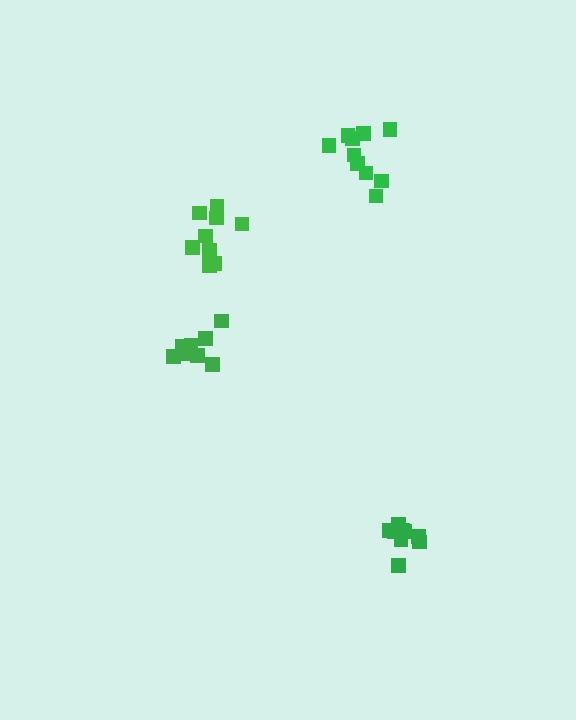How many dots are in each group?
Group 1: 10 dots, Group 2: 9 dots, Group 3: 9 dots, Group 4: 9 dots (37 total).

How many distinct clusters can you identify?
There are 4 distinct clusters.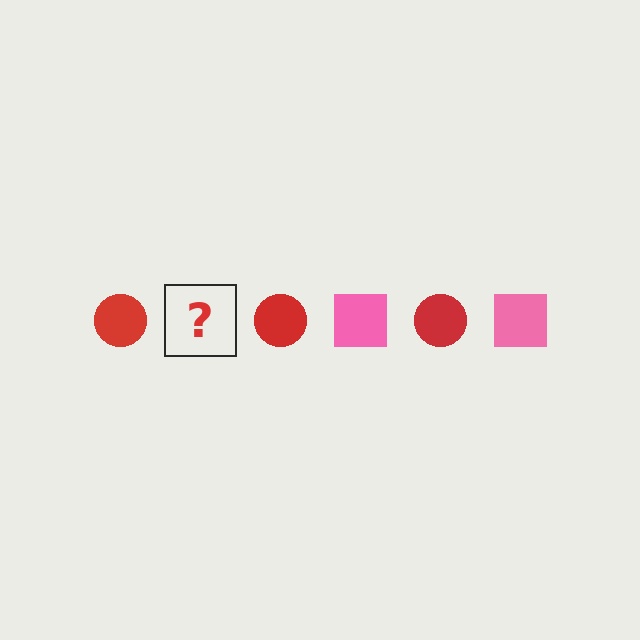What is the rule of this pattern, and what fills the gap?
The rule is that the pattern alternates between red circle and pink square. The gap should be filled with a pink square.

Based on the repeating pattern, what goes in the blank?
The blank should be a pink square.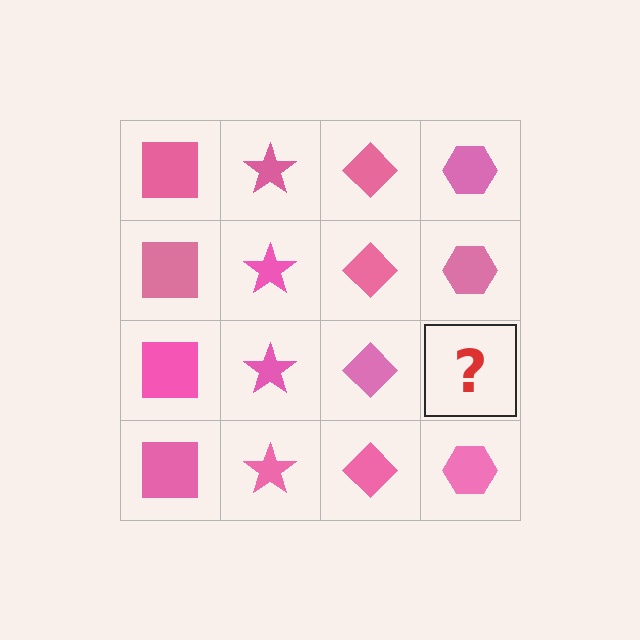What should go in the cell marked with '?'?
The missing cell should contain a pink hexagon.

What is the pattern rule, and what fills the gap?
The rule is that each column has a consistent shape. The gap should be filled with a pink hexagon.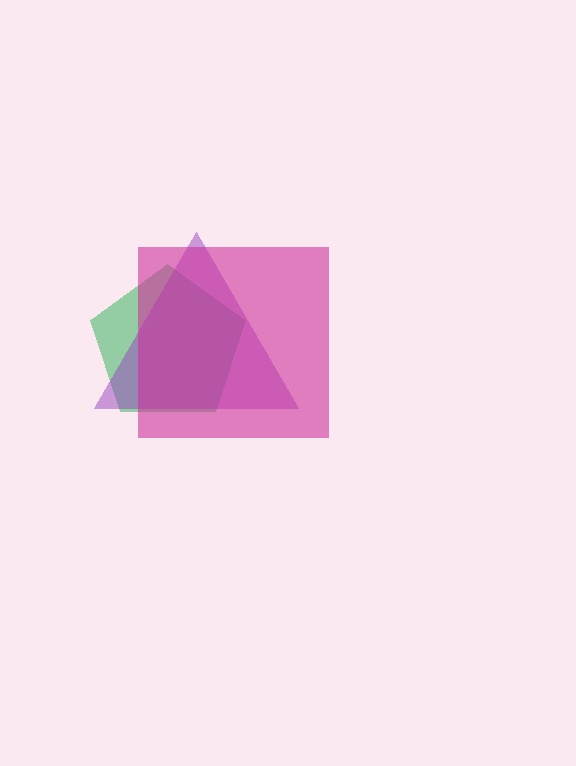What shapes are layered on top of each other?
The layered shapes are: a green pentagon, a purple triangle, a magenta square.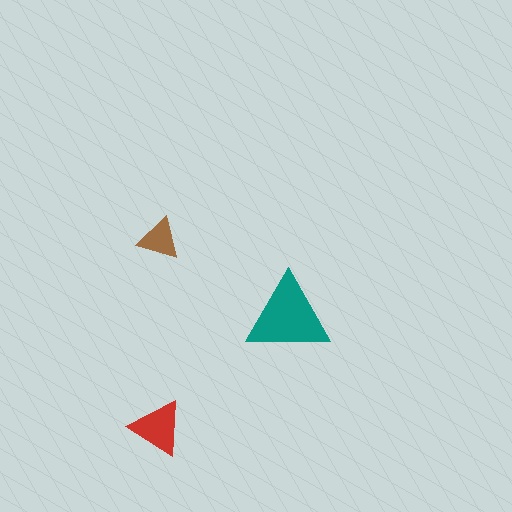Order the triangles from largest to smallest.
the teal one, the red one, the brown one.